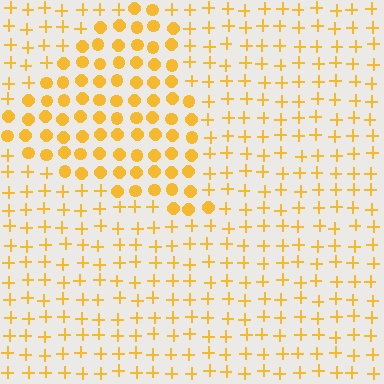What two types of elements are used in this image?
The image uses circles inside the triangle region and plus signs outside it.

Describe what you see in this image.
The image is filled with small yellow elements arranged in a uniform grid. A triangle-shaped region contains circles, while the surrounding area contains plus signs. The boundary is defined purely by the change in element shape.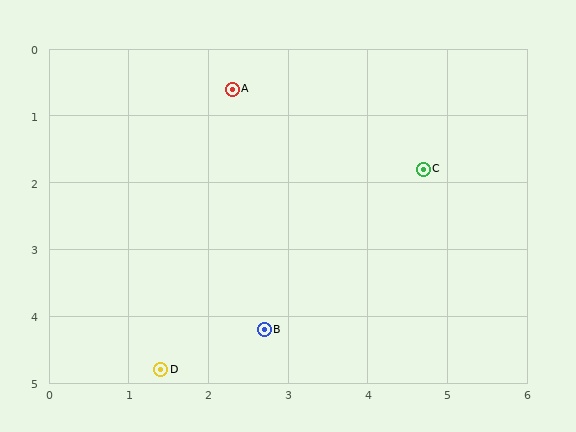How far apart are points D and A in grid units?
Points D and A are about 4.3 grid units apart.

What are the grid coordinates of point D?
Point D is at approximately (1.4, 4.8).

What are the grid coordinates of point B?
Point B is at approximately (2.7, 4.2).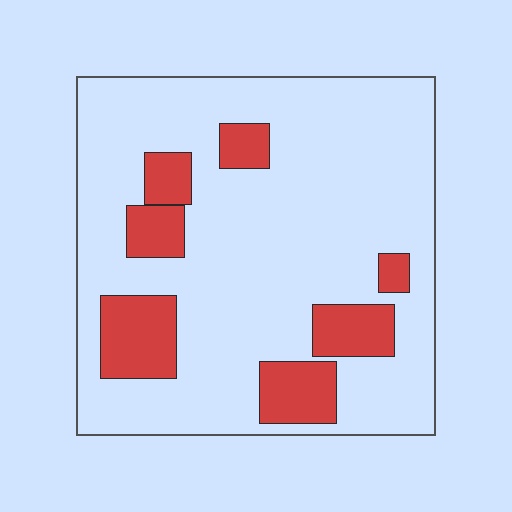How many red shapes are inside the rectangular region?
7.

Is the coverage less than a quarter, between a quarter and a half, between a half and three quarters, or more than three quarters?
Less than a quarter.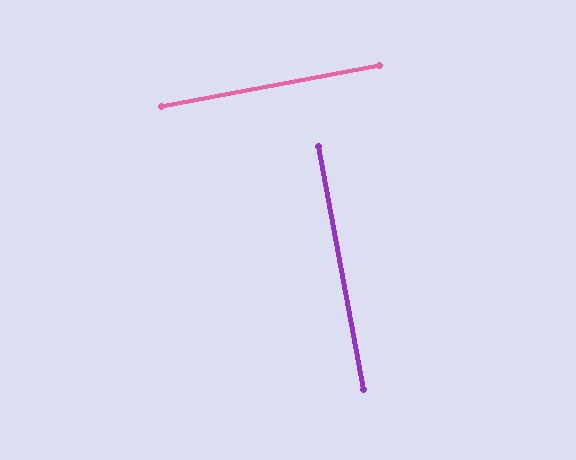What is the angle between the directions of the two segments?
Approximately 90 degrees.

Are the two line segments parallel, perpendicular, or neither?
Perpendicular — they meet at approximately 90°.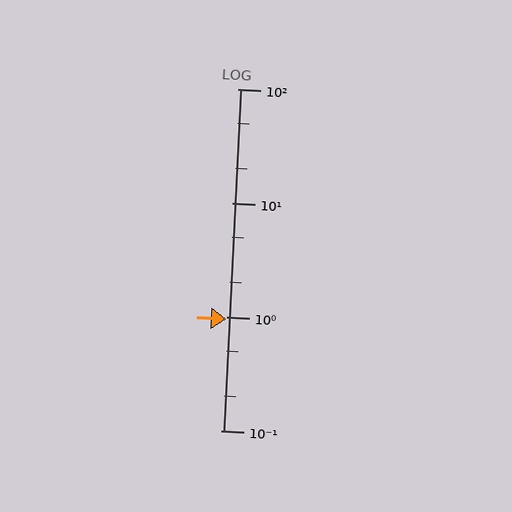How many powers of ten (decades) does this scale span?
The scale spans 3 decades, from 0.1 to 100.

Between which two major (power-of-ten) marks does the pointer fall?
The pointer is between 0.1 and 1.